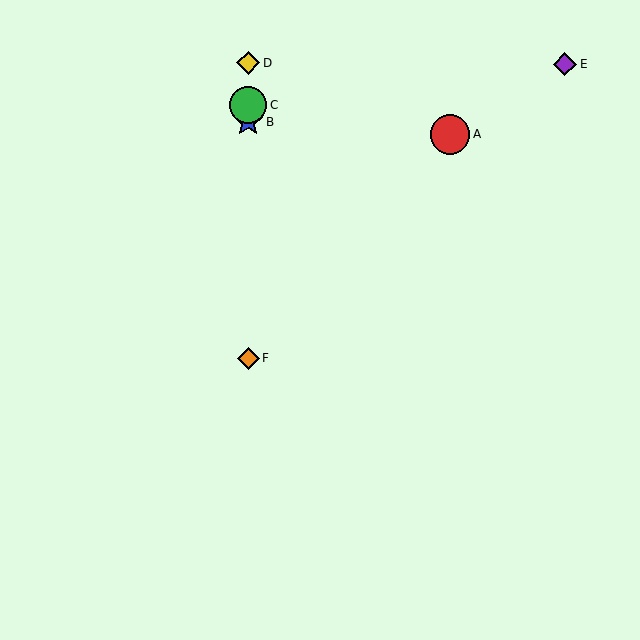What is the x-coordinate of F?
Object F is at x≈248.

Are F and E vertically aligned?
No, F is at x≈248 and E is at x≈565.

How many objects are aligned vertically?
4 objects (B, C, D, F) are aligned vertically.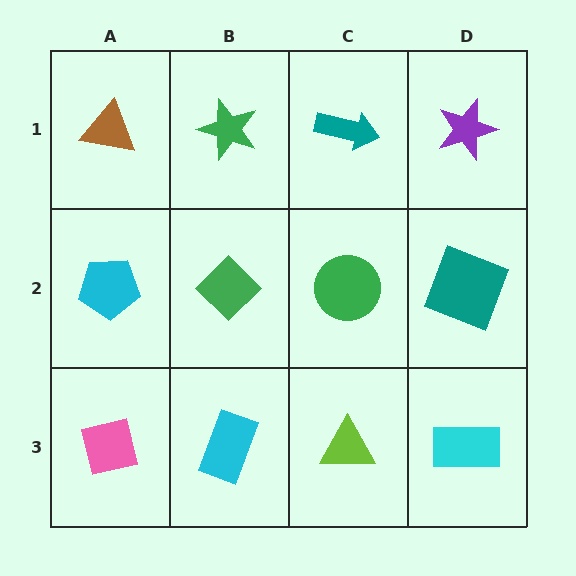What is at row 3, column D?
A cyan rectangle.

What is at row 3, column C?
A lime triangle.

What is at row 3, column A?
A pink square.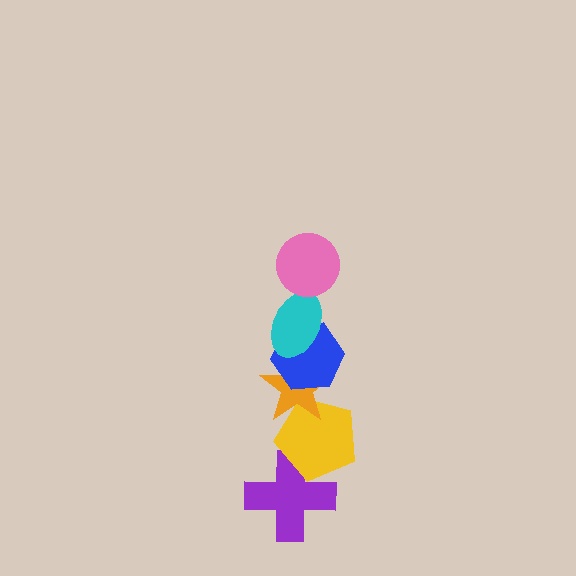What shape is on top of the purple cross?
The yellow pentagon is on top of the purple cross.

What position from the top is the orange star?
The orange star is 4th from the top.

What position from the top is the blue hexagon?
The blue hexagon is 3rd from the top.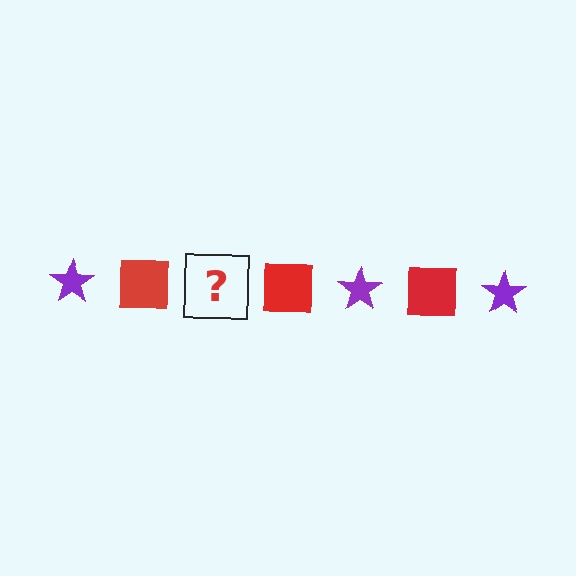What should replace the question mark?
The question mark should be replaced with a purple star.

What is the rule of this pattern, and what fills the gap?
The rule is that the pattern alternates between purple star and red square. The gap should be filled with a purple star.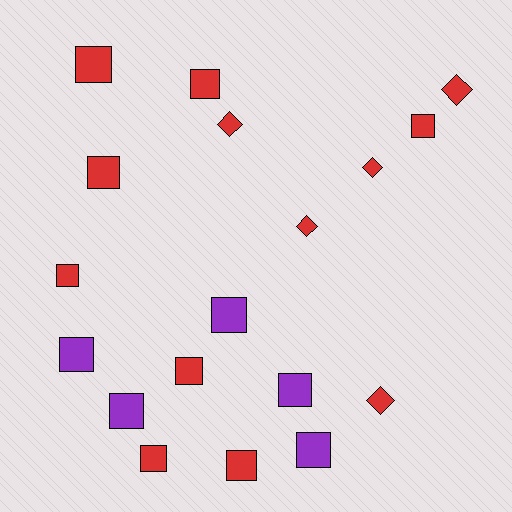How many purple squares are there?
There are 5 purple squares.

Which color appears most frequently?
Red, with 13 objects.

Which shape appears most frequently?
Square, with 13 objects.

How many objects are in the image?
There are 18 objects.